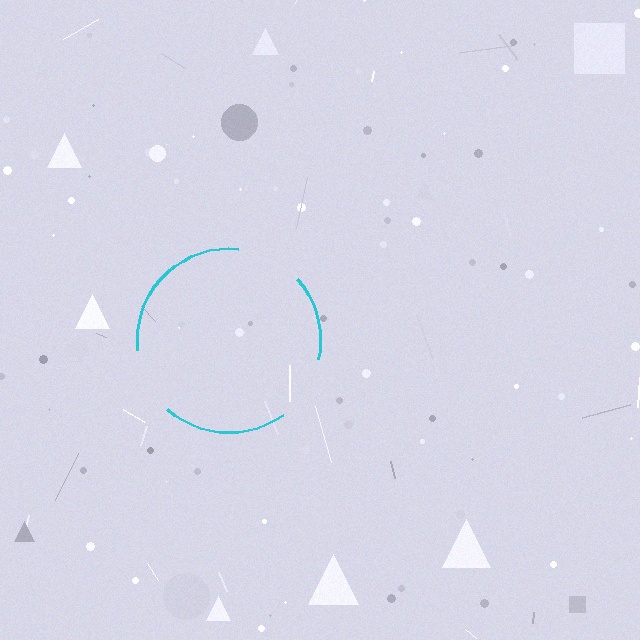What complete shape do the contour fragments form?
The contour fragments form a circle.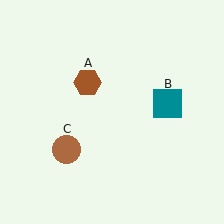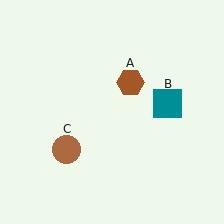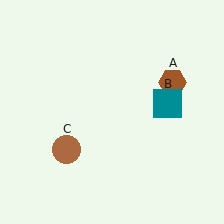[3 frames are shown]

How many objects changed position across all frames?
1 object changed position: brown hexagon (object A).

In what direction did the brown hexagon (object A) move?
The brown hexagon (object A) moved right.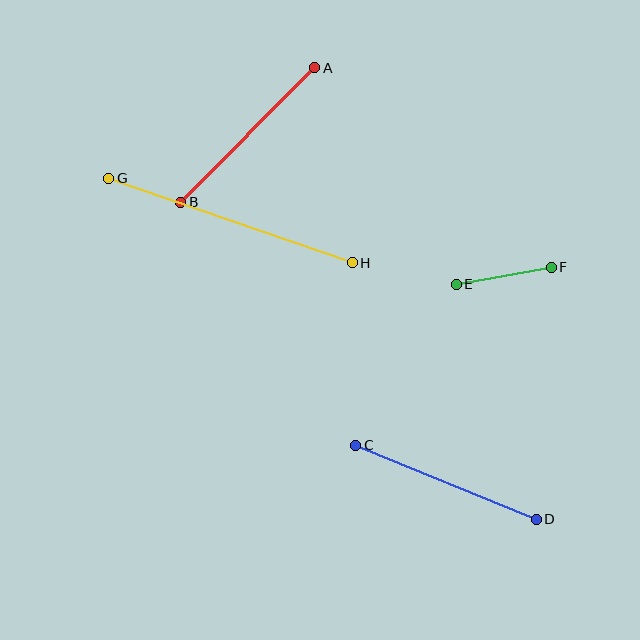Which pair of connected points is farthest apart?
Points G and H are farthest apart.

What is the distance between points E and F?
The distance is approximately 97 pixels.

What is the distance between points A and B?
The distance is approximately 189 pixels.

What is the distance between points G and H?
The distance is approximately 258 pixels.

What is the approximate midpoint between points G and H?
The midpoint is at approximately (231, 220) pixels.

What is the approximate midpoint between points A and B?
The midpoint is at approximately (248, 135) pixels.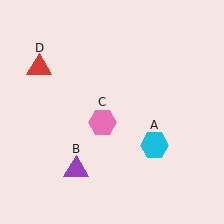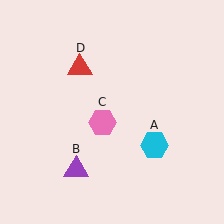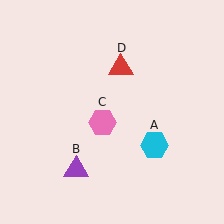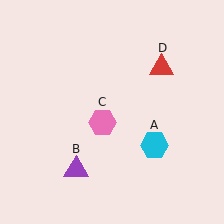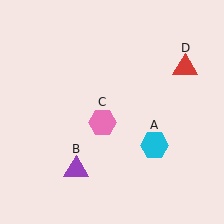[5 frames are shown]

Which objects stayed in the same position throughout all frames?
Cyan hexagon (object A) and purple triangle (object B) and pink hexagon (object C) remained stationary.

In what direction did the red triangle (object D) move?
The red triangle (object D) moved right.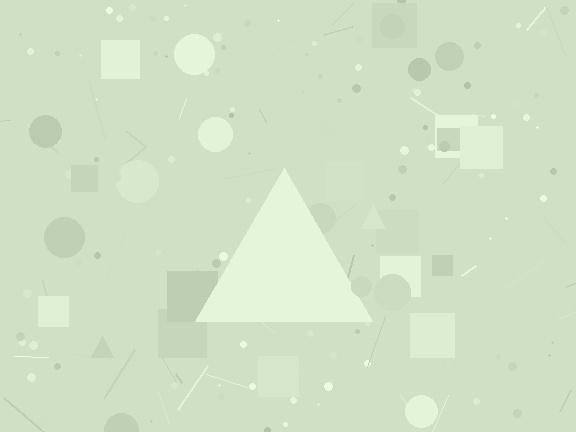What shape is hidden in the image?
A triangle is hidden in the image.